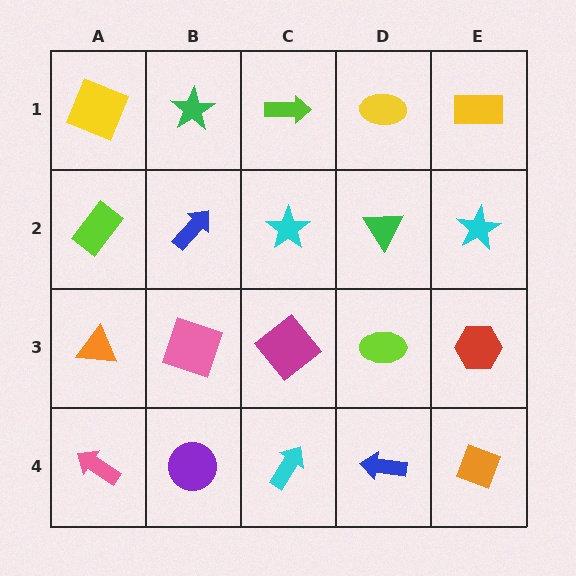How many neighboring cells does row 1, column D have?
3.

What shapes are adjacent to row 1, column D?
A green triangle (row 2, column D), a lime arrow (row 1, column C), a yellow rectangle (row 1, column E).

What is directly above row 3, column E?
A cyan star.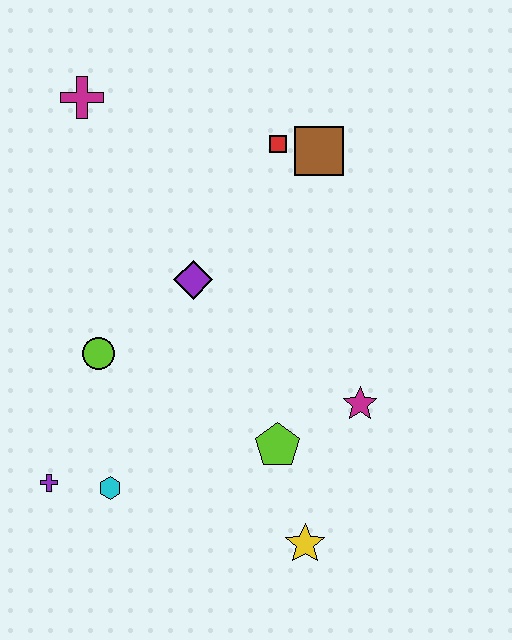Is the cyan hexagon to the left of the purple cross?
No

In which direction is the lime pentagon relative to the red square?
The lime pentagon is below the red square.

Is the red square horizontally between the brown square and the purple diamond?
Yes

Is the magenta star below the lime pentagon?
No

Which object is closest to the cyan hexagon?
The purple cross is closest to the cyan hexagon.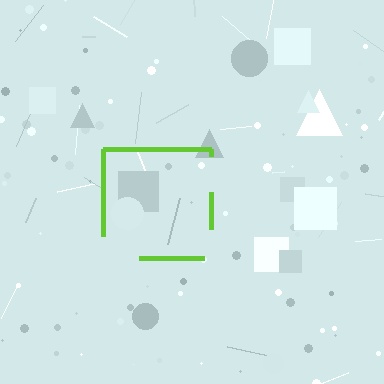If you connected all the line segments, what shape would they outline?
They would outline a square.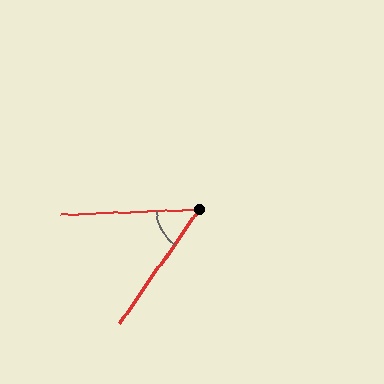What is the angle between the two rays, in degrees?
Approximately 53 degrees.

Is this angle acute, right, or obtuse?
It is acute.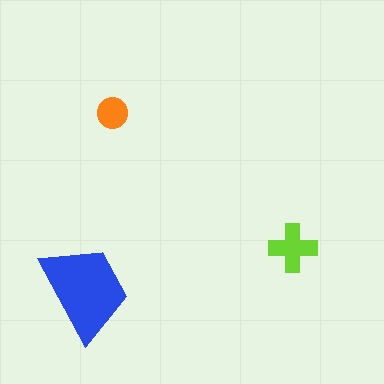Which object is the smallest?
The orange circle.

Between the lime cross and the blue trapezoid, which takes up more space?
The blue trapezoid.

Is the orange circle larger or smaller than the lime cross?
Smaller.